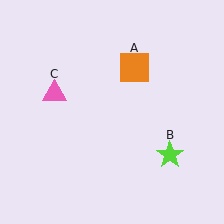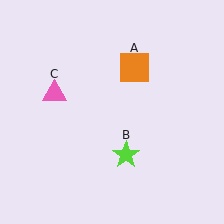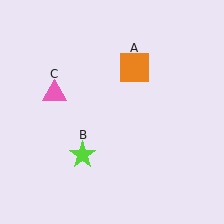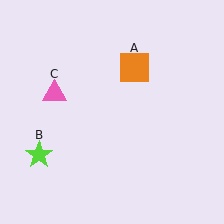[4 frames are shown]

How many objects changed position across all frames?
1 object changed position: lime star (object B).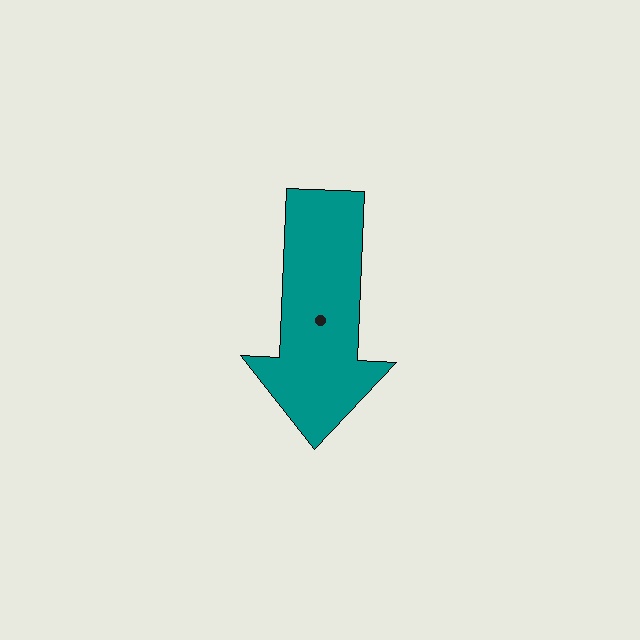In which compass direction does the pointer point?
South.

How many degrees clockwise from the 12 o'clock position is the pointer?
Approximately 183 degrees.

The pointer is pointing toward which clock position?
Roughly 6 o'clock.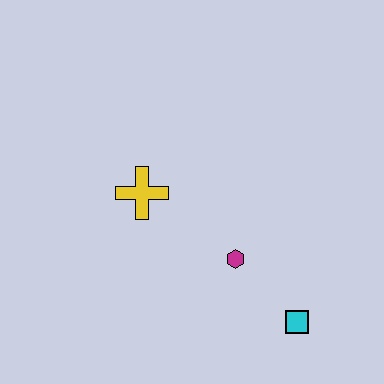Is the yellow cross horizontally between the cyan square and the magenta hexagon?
No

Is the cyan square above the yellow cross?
No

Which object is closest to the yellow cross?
The magenta hexagon is closest to the yellow cross.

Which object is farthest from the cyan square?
The yellow cross is farthest from the cyan square.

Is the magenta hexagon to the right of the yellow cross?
Yes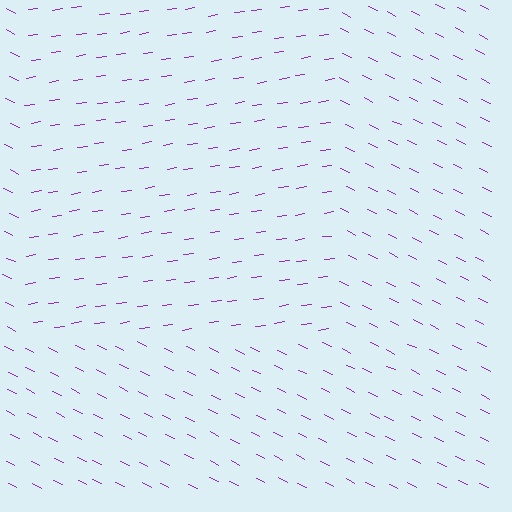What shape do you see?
I see a rectangle.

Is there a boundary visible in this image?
Yes, there is a texture boundary formed by a change in line orientation.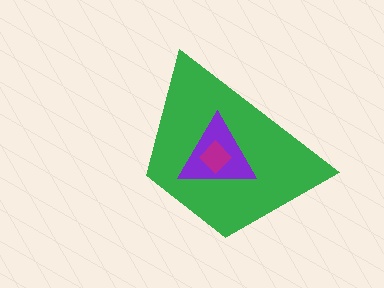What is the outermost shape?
The green trapezoid.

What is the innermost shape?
The magenta diamond.